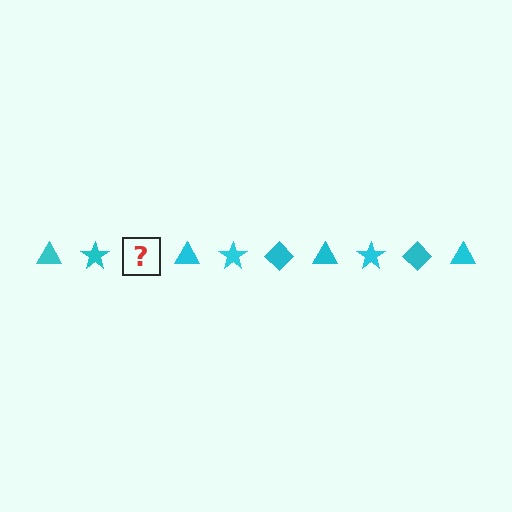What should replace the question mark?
The question mark should be replaced with a cyan diamond.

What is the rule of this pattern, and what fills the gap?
The rule is that the pattern cycles through triangle, star, diamond shapes in cyan. The gap should be filled with a cyan diamond.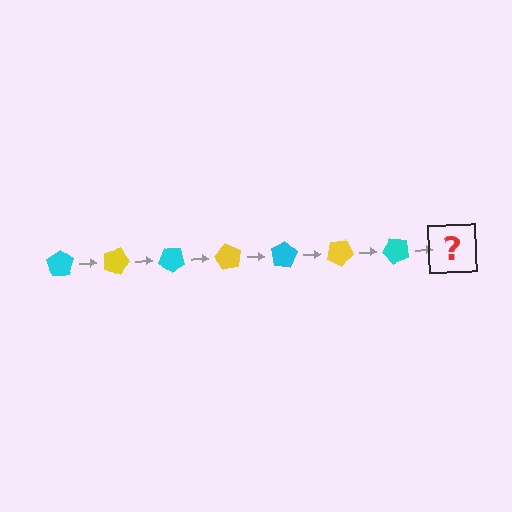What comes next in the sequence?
The next element should be a yellow pentagon, rotated 140 degrees from the start.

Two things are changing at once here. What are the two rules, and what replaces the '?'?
The two rules are that it rotates 20 degrees each step and the color cycles through cyan and yellow. The '?' should be a yellow pentagon, rotated 140 degrees from the start.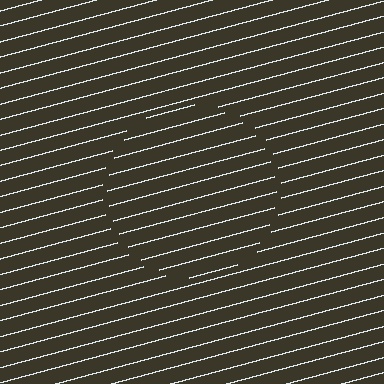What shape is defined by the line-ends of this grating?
An illusory circle. The interior of the shape contains the same grating, shifted by half a period — the contour is defined by the phase discontinuity where line-ends from the inner and outer gratings abut.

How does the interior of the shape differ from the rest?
The interior of the shape contains the same grating, shifted by half a period — the contour is defined by the phase discontinuity where line-ends from the inner and outer gratings abut.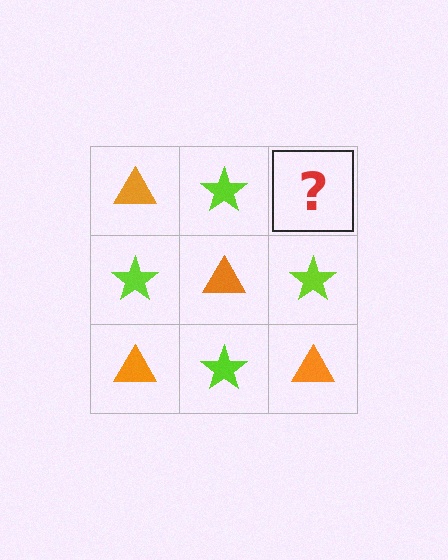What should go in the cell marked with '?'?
The missing cell should contain an orange triangle.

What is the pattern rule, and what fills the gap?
The rule is that it alternates orange triangle and lime star in a checkerboard pattern. The gap should be filled with an orange triangle.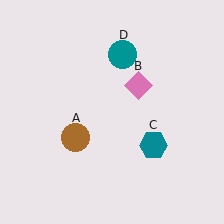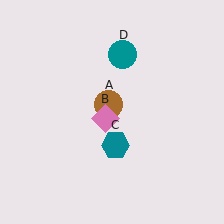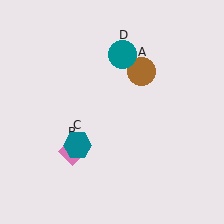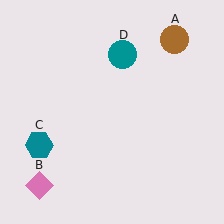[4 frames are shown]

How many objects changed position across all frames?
3 objects changed position: brown circle (object A), pink diamond (object B), teal hexagon (object C).